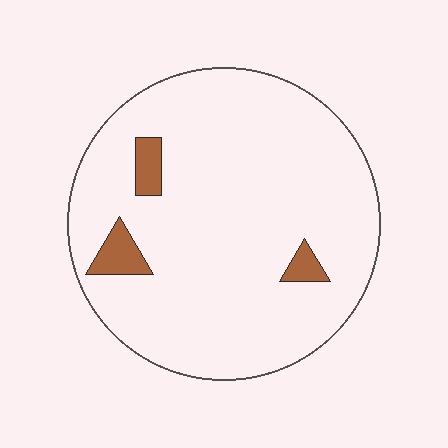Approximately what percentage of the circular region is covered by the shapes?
Approximately 5%.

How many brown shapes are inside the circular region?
3.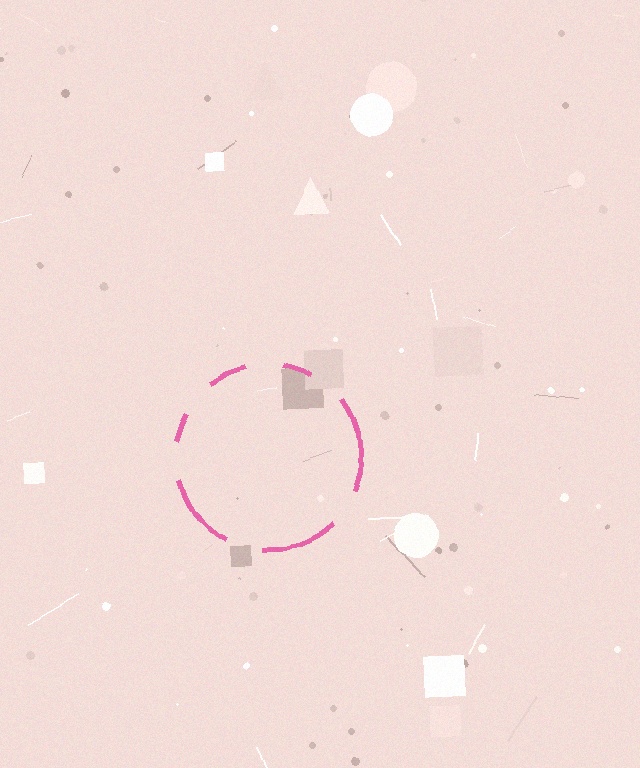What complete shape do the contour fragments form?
The contour fragments form a circle.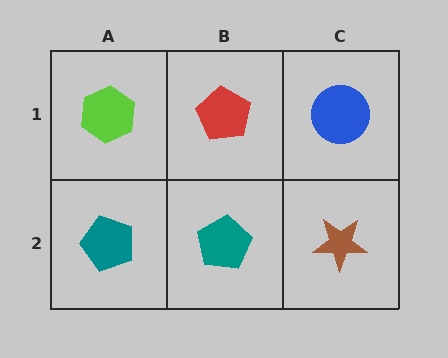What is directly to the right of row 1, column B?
A blue circle.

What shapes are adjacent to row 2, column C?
A blue circle (row 1, column C), a teal pentagon (row 2, column B).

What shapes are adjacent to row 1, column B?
A teal pentagon (row 2, column B), a lime hexagon (row 1, column A), a blue circle (row 1, column C).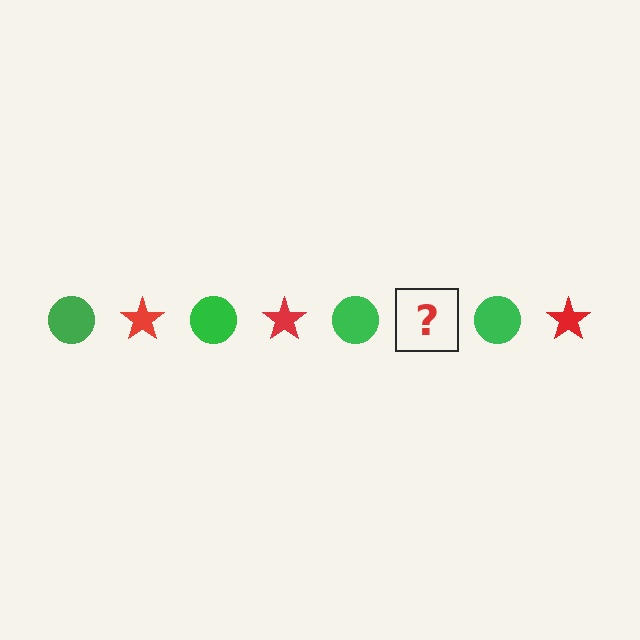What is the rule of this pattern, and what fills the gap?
The rule is that the pattern alternates between green circle and red star. The gap should be filled with a red star.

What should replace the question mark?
The question mark should be replaced with a red star.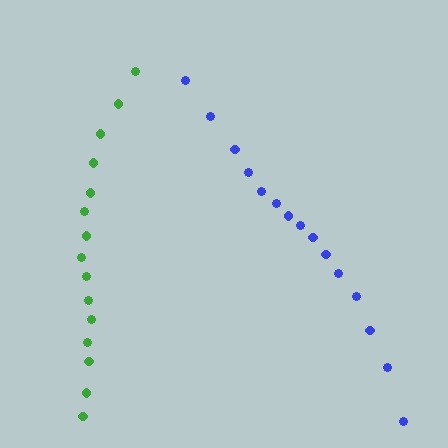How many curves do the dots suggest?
There are 2 distinct paths.